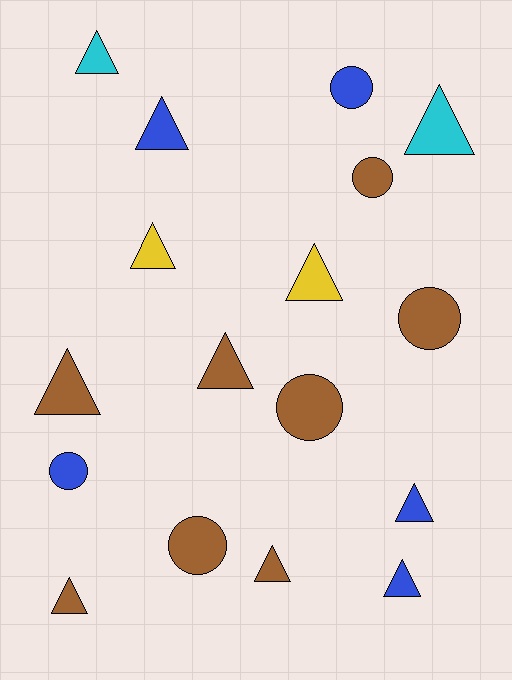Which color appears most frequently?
Brown, with 8 objects.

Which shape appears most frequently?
Triangle, with 11 objects.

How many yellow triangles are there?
There are 2 yellow triangles.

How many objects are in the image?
There are 17 objects.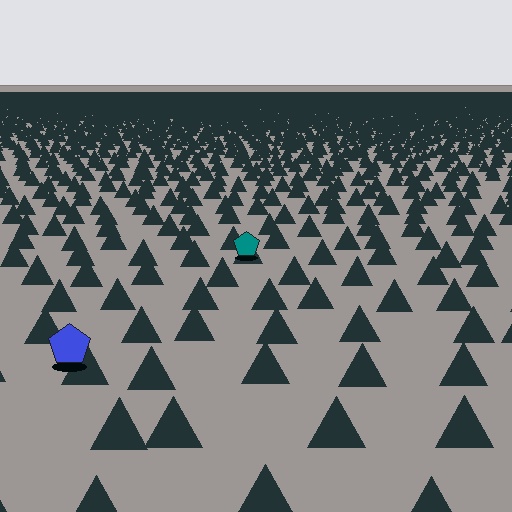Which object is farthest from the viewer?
The teal pentagon is farthest from the viewer. It appears smaller and the ground texture around it is denser.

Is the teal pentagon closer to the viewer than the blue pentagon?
No. The blue pentagon is closer — you can tell from the texture gradient: the ground texture is coarser near it.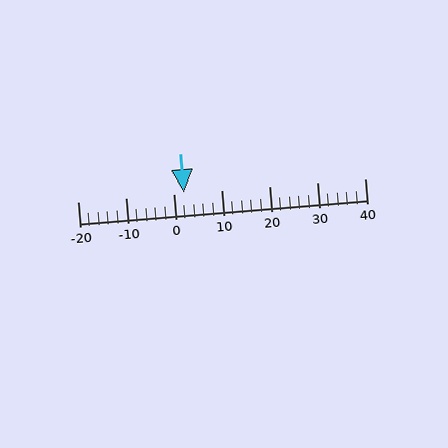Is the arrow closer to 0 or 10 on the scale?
The arrow is closer to 0.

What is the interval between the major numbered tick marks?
The major tick marks are spaced 10 units apart.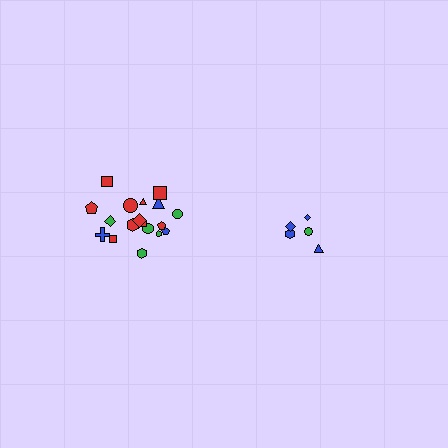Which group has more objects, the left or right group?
The left group.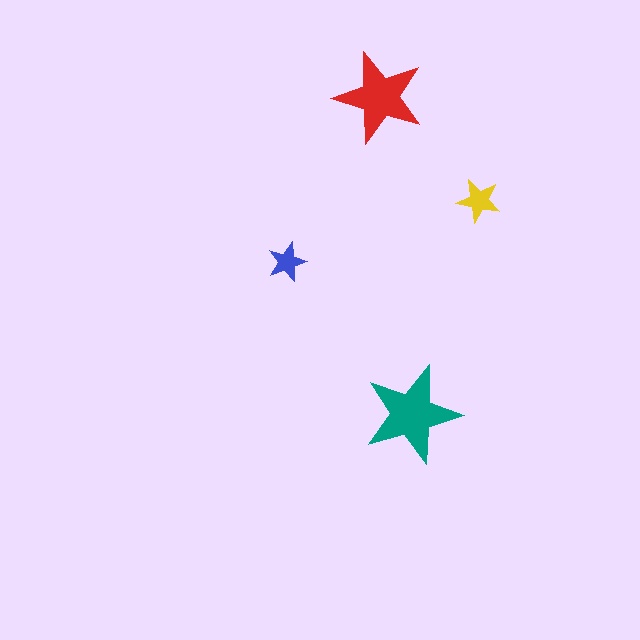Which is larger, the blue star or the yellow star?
The yellow one.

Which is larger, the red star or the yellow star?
The red one.